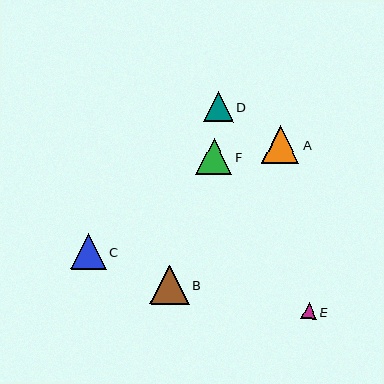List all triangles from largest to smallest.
From largest to smallest: B, A, C, F, D, E.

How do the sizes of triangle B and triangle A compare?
Triangle B and triangle A are approximately the same size.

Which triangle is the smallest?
Triangle E is the smallest with a size of approximately 16 pixels.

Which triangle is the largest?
Triangle B is the largest with a size of approximately 40 pixels.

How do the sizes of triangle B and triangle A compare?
Triangle B and triangle A are approximately the same size.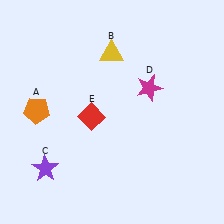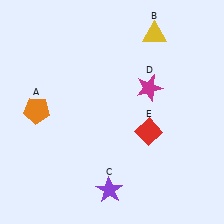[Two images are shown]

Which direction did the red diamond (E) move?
The red diamond (E) moved right.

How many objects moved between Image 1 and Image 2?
3 objects moved between the two images.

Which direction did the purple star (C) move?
The purple star (C) moved right.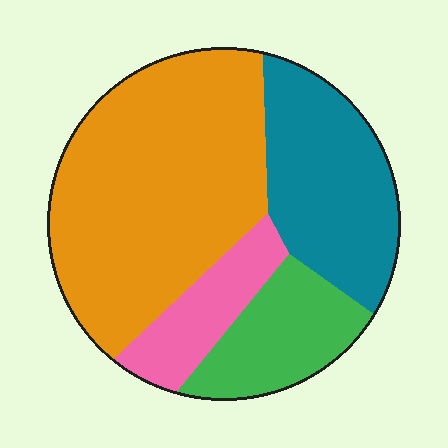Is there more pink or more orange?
Orange.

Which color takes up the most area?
Orange, at roughly 50%.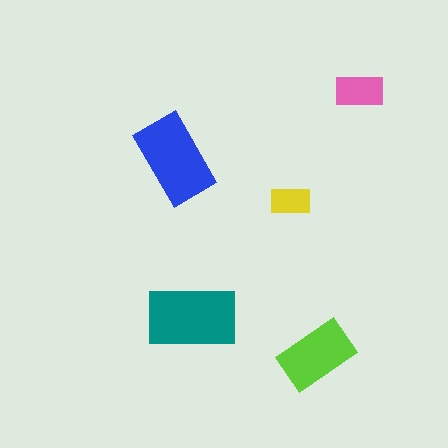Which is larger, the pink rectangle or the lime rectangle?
The lime one.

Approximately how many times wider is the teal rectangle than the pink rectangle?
About 2 times wider.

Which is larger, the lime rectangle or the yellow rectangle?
The lime one.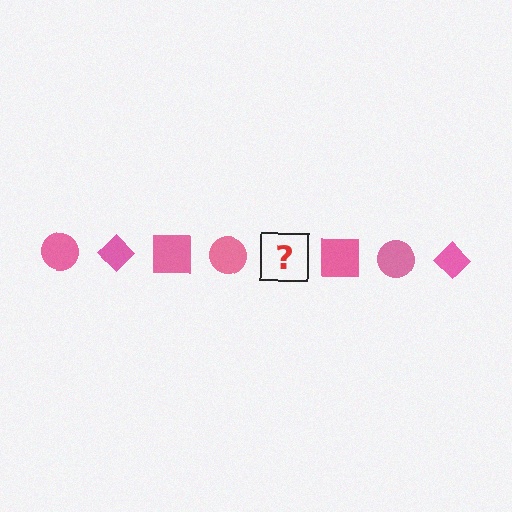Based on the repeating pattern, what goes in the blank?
The blank should be a pink diamond.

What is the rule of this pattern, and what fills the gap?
The rule is that the pattern cycles through circle, diamond, square shapes in pink. The gap should be filled with a pink diamond.